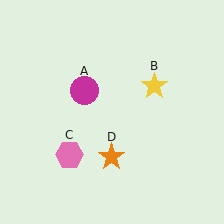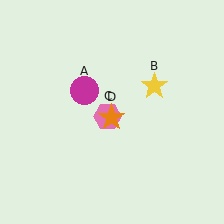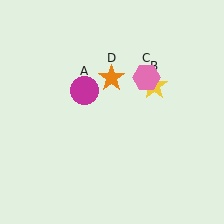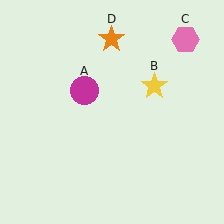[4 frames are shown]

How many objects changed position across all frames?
2 objects changed position: pink hexagon (object C), orange star (object D).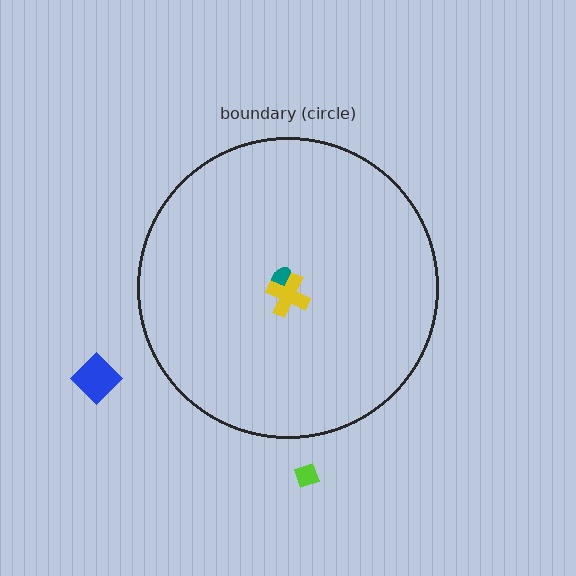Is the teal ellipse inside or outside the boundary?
Inside.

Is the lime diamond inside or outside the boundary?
Outside.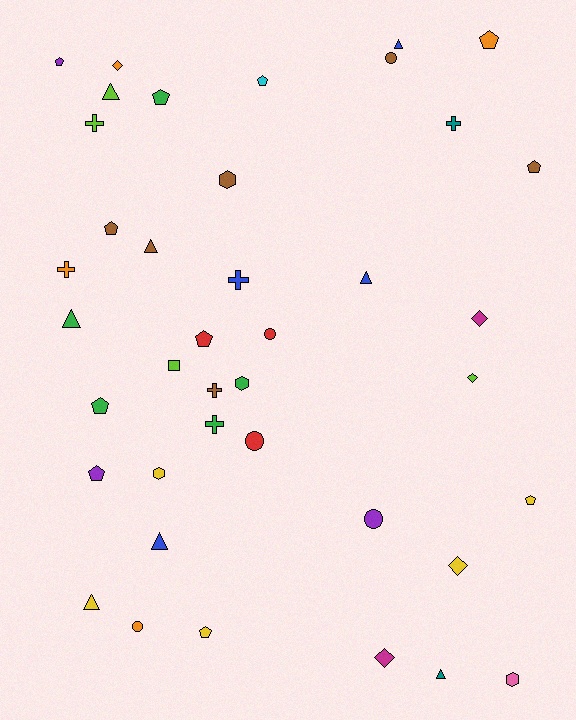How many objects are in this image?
There are 40 objects.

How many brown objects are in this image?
There are 6 brown objects.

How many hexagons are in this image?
There are 4 hexagons.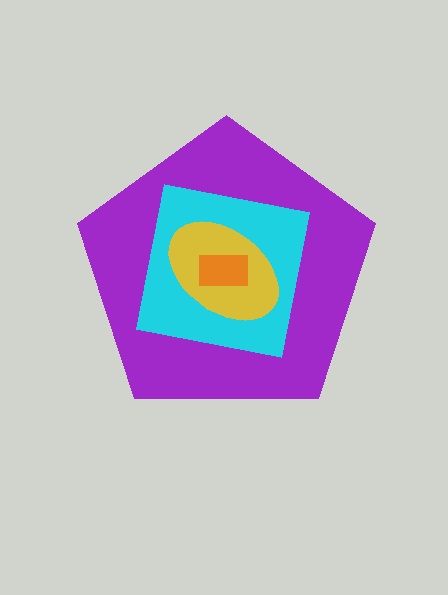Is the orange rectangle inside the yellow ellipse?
Yes.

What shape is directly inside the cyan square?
The yellow ellipse.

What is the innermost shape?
The orange rectangle.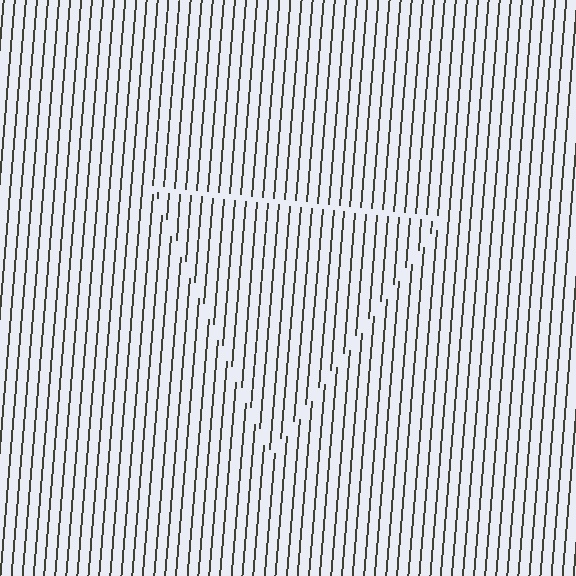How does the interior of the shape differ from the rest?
The interior of the shape contains the same grating, shifted by half a period — the contour is defined by the phase discontinuity where line-ends from the inner and outer gratings abut.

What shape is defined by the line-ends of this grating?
An illusory triangle. The interior of the shape contains the same grating, shifted by half a period — the contour is defined by the phase discontinuity where line-ends from the inner and outer gratings abut.